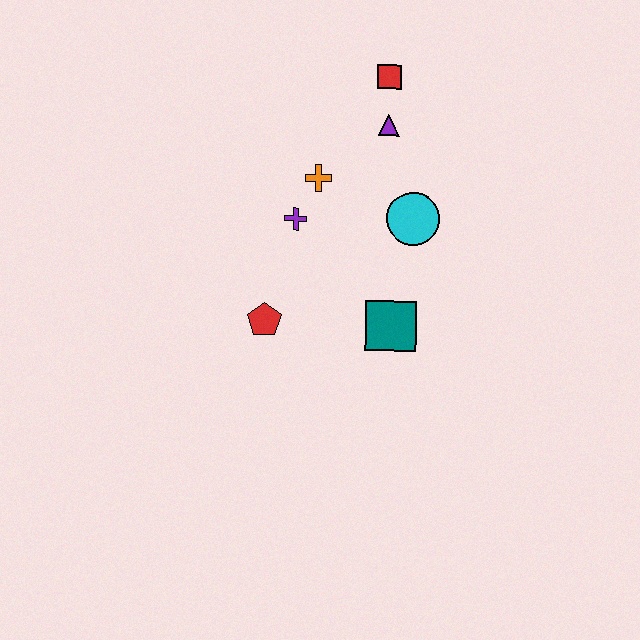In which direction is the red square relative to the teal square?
The red square is above the teal square.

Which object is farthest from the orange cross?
The teal square is farthest from the orange cross.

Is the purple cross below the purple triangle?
Yes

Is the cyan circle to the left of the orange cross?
No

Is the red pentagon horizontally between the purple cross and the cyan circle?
No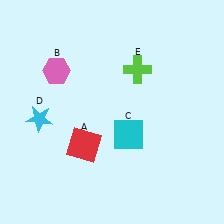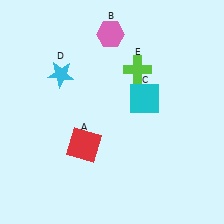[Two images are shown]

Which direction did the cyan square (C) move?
The cyan square (C) moved up.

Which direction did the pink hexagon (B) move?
The pink hexagon (B) moved right.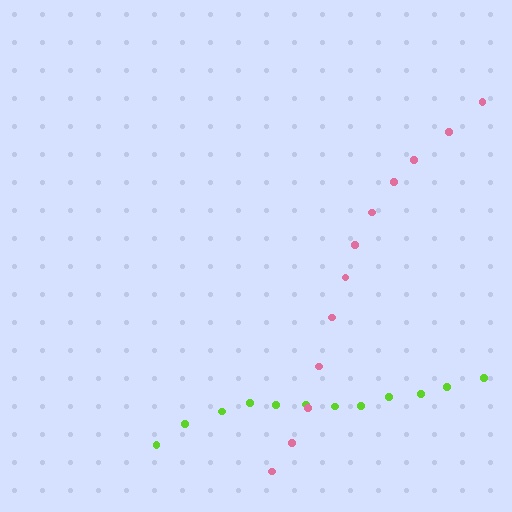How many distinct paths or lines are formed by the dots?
There are 2 distinct paths.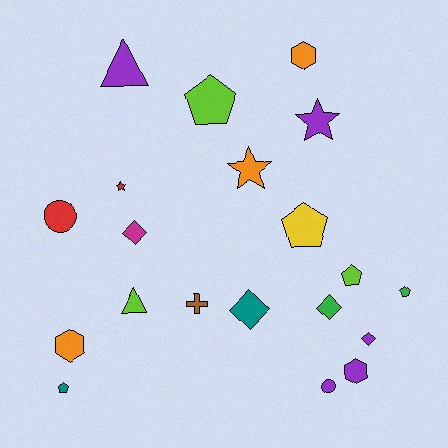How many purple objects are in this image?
There are 5 purple objects.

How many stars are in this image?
There are 3 stars.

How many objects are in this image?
There are 20 objects.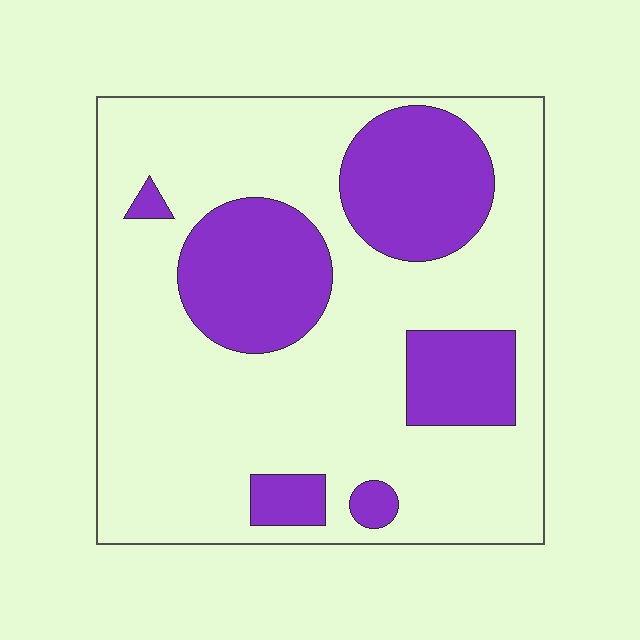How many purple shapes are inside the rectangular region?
6.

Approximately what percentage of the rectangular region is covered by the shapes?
Approximately 30%.